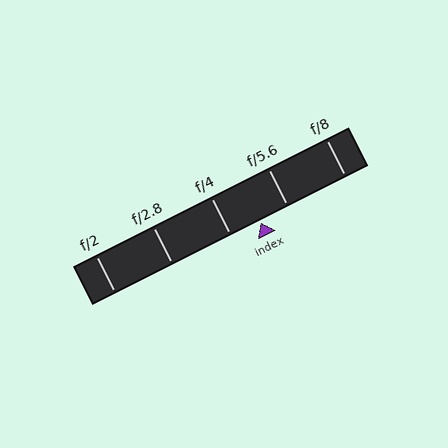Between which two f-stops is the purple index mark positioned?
The index mark is between f/4 and f/5.6.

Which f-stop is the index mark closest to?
The index mark is closest to f/5.6.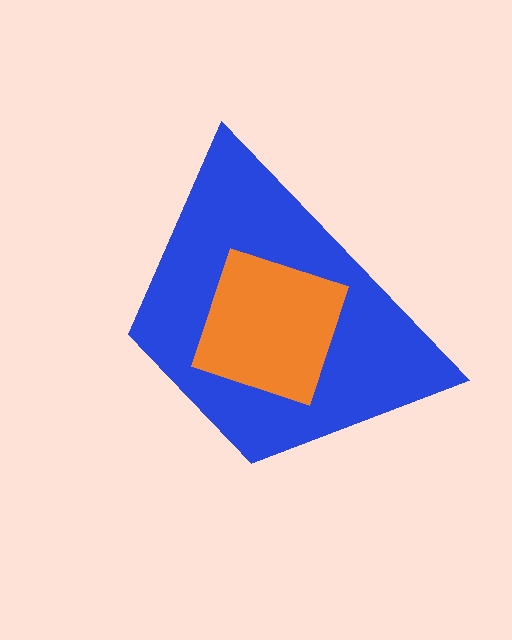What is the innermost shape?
The orange diamond.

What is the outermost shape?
The blue trapezoid.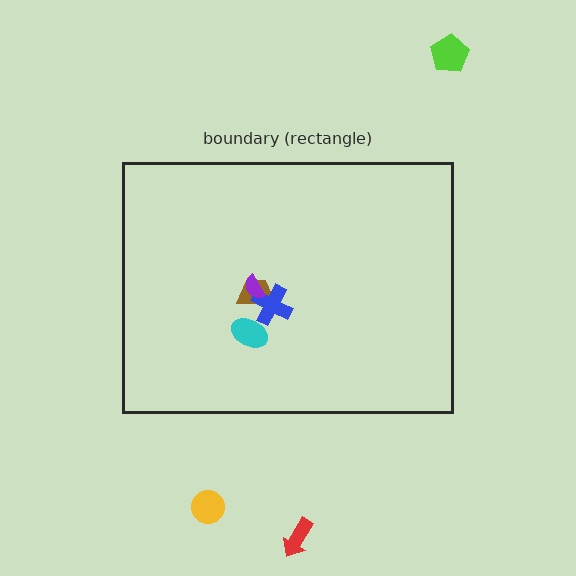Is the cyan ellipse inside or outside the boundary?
Inside.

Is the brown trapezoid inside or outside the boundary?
Inside.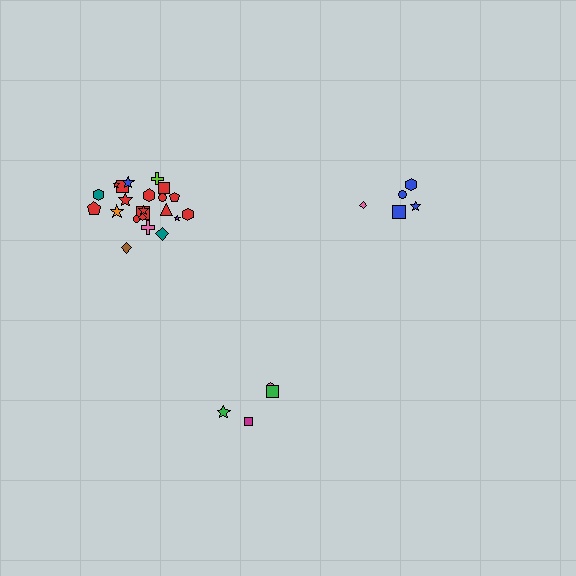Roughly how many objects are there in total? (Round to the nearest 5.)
Roughly 30 objects in total.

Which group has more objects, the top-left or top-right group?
The top-left group.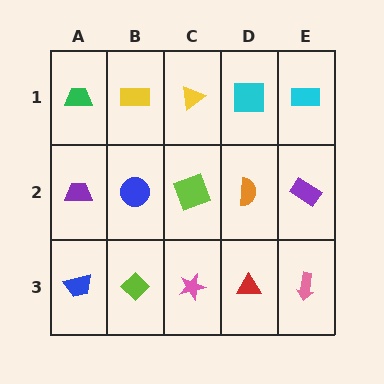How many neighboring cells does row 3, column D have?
3.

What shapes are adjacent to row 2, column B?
A yellow rectangle (row 1, column B), a lime diamond (row 3, column B), a purple trapezoid (row 2, column A), a lime square (row 2, column C).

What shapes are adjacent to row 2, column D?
A cyan square (row 1, column D), a red triangle (row 3, column D), a lime square (row 2, column C), a purple rectangle (row 2, column E).